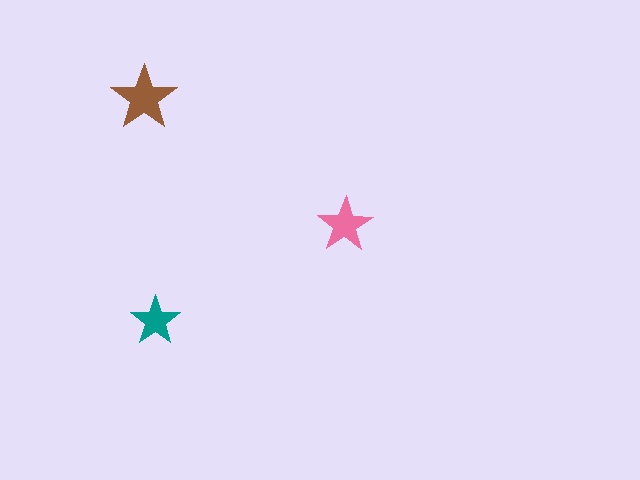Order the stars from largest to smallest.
the brown one, the pink one, the teal one.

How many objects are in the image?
There are 3 objects in the image.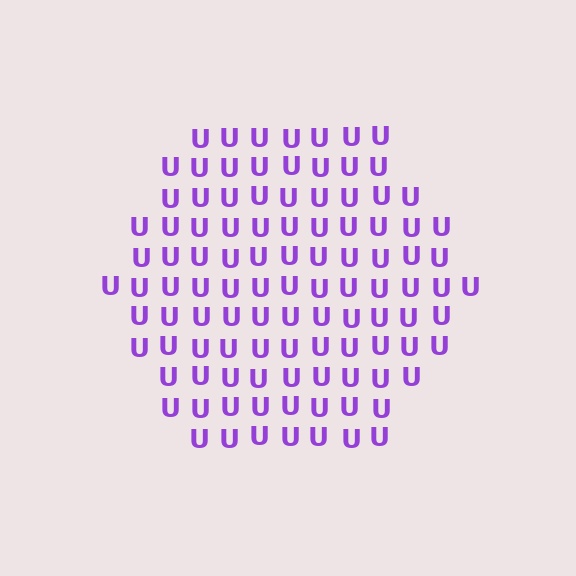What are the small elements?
The small elements are letter U's.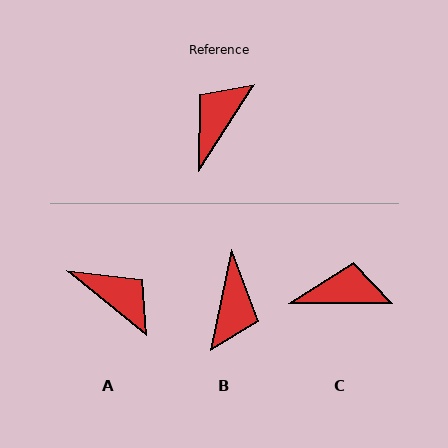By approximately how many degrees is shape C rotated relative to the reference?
Approximately 57 degrees clockwise.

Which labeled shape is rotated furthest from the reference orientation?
B, about 159 degrees away.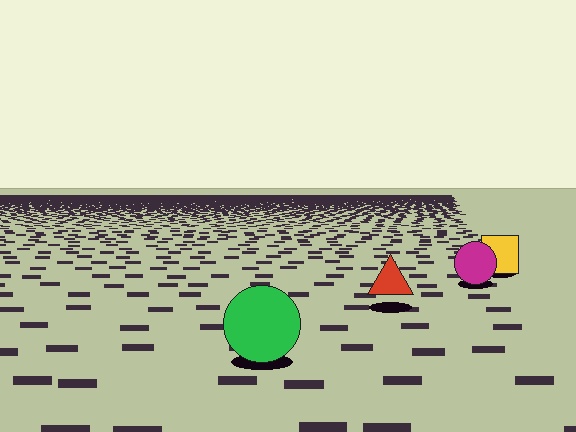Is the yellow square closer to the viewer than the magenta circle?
No. The magenta circle is closer — you can tell from the texture gradient: the ground texture is coarser near it.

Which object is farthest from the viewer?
The yellow square is farthest from the viewer. It appears smaller and the ground texture around it is denser.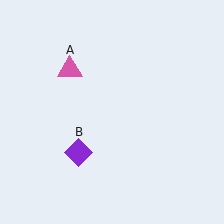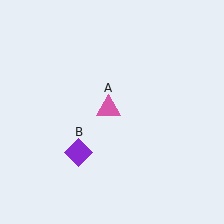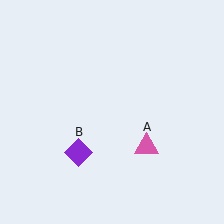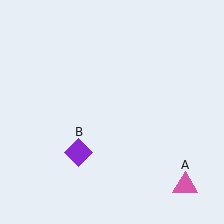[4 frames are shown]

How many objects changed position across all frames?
1 object changed position: pink triangle (object A).